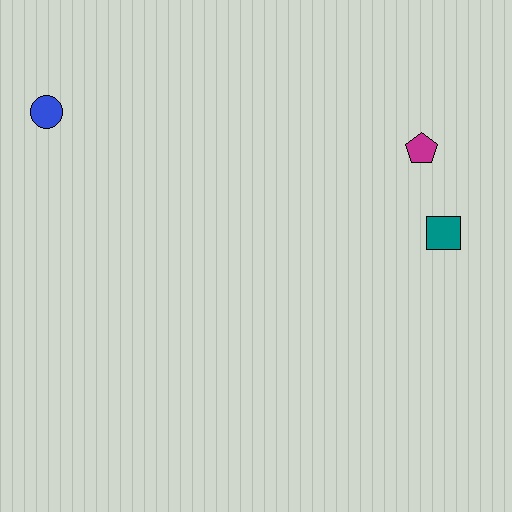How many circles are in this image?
There is 1 circle.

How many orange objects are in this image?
There are no orange objects.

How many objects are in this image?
There are 3 objects.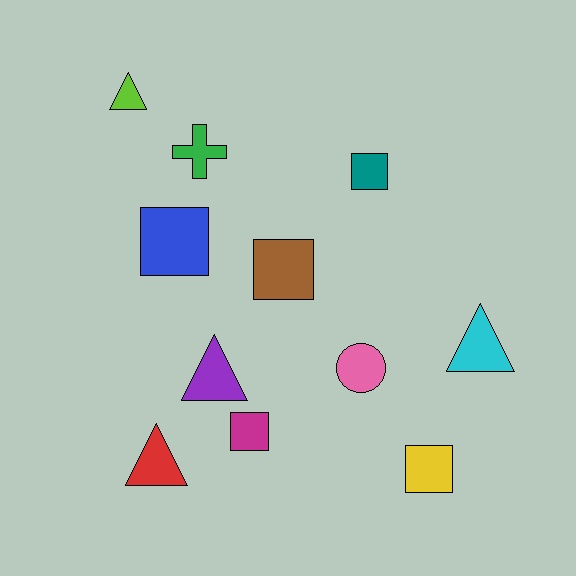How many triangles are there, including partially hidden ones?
There are 4 triangles.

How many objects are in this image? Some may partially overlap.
There are 11 objects.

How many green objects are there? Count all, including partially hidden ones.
There is 1 green object.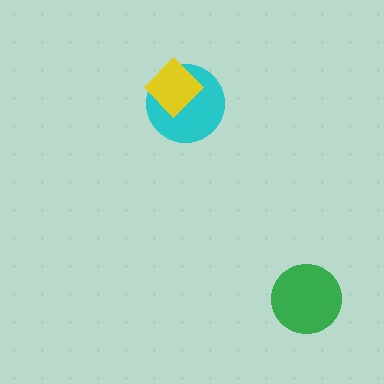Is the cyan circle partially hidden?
Yes, it is partially covered by another shape.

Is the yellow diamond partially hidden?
No, no other shape covers it.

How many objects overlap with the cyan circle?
1 object overlaps with the cyan circle.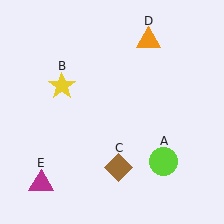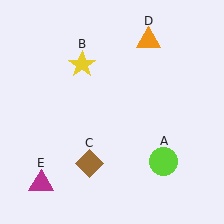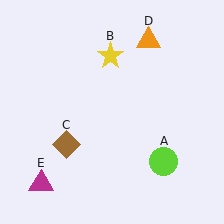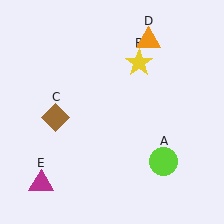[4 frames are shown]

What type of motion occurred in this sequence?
The yellow star (object B), brown diamond (object C) rotated clockwise around the center of the scene.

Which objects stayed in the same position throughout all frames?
Lime circle (object A) and orange triangle (object D) and magenta triangle (object E) remained stationary.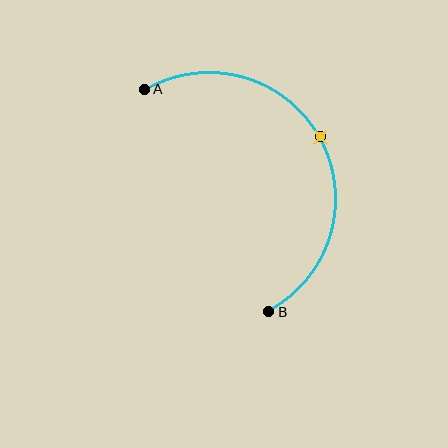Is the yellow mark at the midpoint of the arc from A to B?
Yes. The yellow mark lies on the arc at equal arc-length from both A and B — it is the arc midpoint.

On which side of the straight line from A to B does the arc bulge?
The arc bulges to the right of the straight line connecting A and B.